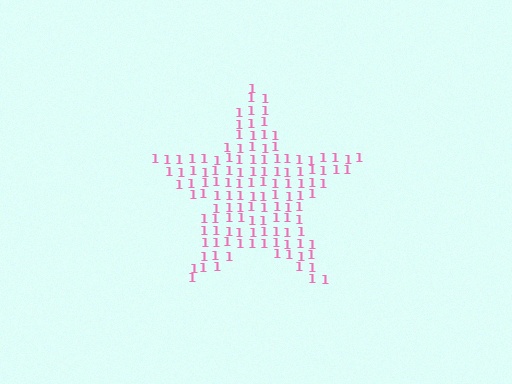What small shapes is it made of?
It is made of small digit 1's.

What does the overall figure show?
The overall figure shows a star.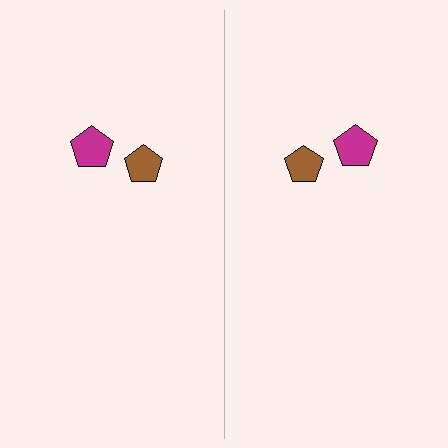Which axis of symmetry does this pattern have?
The pattern has a vertical axis of symmetry running through the center of the image.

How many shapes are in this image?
There are 4 shapes in this image.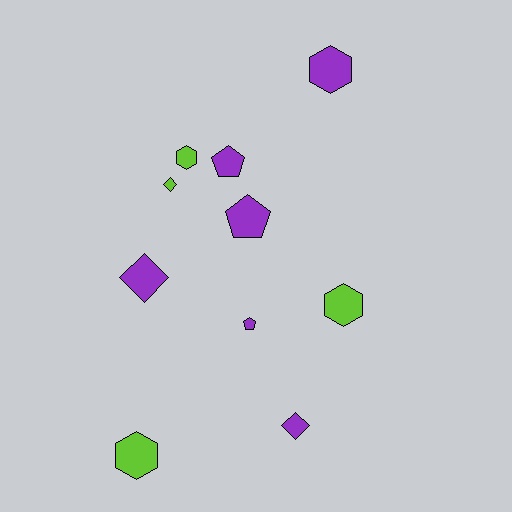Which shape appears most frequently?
Hexagon, with 4 objects.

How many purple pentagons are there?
There are 3 purple pentagons.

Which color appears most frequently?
Purple, with 6 objects.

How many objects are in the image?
There are 10 objects.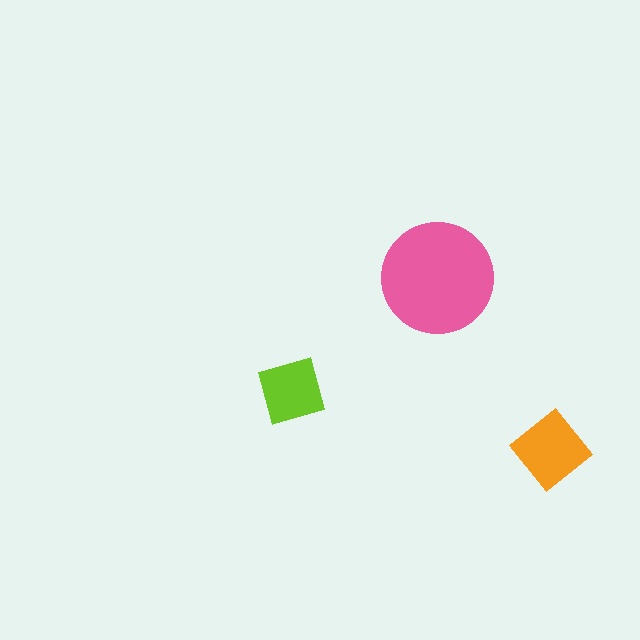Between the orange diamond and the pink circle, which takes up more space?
The pink circle.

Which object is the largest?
The pink circle.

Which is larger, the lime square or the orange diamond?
The orange diamond.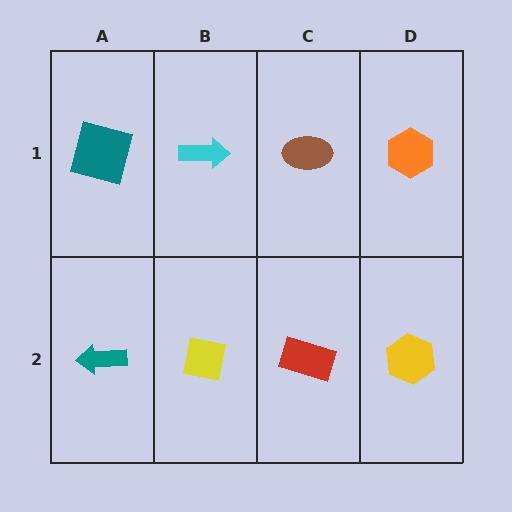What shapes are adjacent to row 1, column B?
A yellow square (row 2, column B), a teal square (row 1, column A), a brown ellipse (row 1, column C).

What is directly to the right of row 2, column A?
A yellow square.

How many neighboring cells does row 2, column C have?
3.